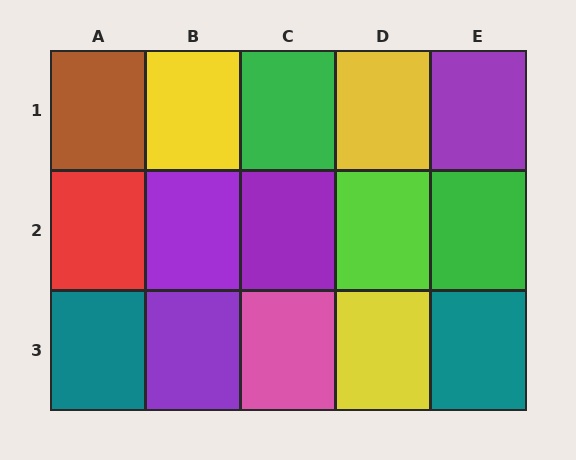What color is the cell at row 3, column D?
Yellow.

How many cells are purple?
4 cells are purple.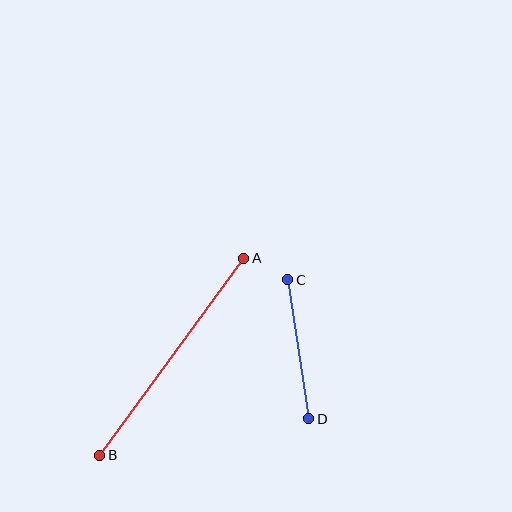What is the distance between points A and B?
The distance is approximately 243 pixels.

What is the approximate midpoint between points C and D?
The midpoint is at approximately (298, 349) pixels.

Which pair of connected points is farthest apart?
Points A and B are farthest apart.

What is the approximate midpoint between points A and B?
The midpoint is at approximately (172, 357) pixels.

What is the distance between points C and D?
The distance is approximately 141 pixels.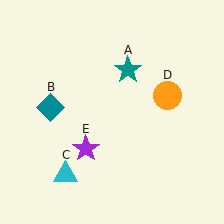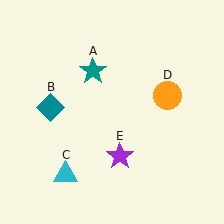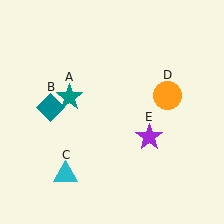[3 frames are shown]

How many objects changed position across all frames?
2 objects changed position: teal star (object A), purple star (object E).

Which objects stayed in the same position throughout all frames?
Teal diamond (object B) and cyan triangle (object C) and orange circle (object D) remained stationary.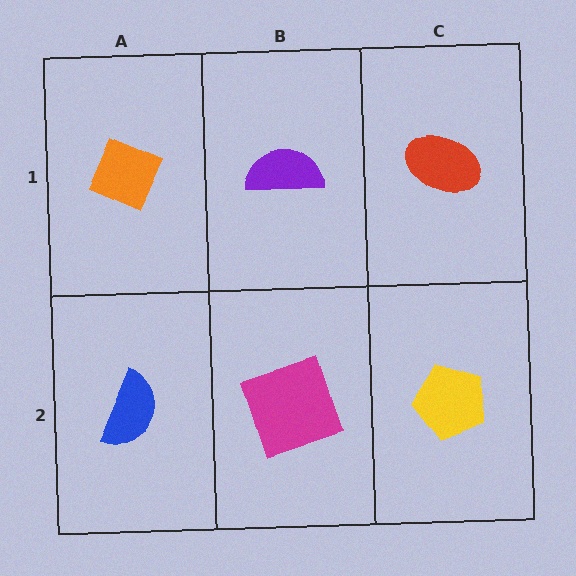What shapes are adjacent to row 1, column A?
A blue semicircle (row 2, column A), a purple semicircle (row 1, column B).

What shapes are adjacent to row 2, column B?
A purple semicircle (row 1, column B), a blue semicircle (row 2, column A), a yellow pentagon (row 2, column C).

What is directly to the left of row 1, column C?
A purple semicircle.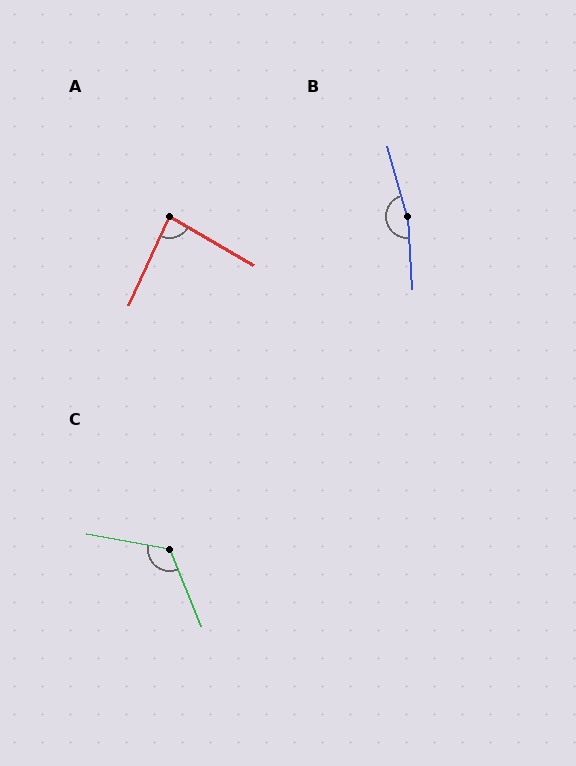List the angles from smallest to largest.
A (85°), C (123°), B (169°).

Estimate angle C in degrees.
Approximately 123 degrees.